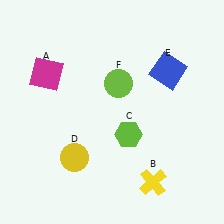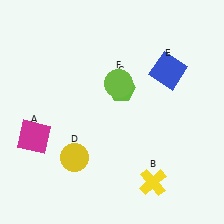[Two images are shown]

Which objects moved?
The objects that moved are: the magenta square (A), the lime hexagon (C).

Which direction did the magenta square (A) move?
The magenta square (A) moved down.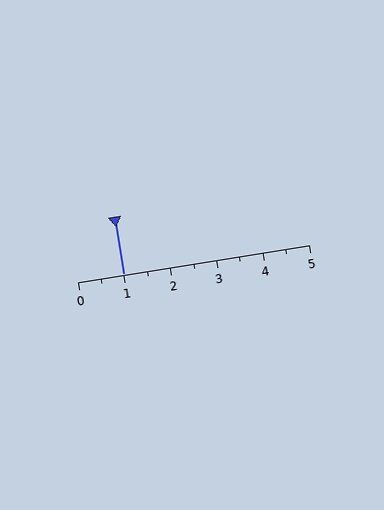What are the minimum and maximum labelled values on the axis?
The axis runs from 0 to 5.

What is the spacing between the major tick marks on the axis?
The major ticks are spaced 1 apart.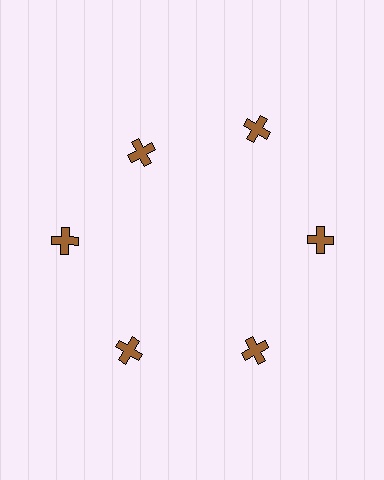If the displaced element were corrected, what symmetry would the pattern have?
It would have 6-fold rotational symmetry — the pattern would map onto itself every 60 degrees.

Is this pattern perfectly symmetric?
No. The 6 brown crosses are arranged in a ring, but one element near the 11 o'clock position is pulled inward toward the center, breaking the 6-fold rotational symmetry.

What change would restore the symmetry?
The symmetry would be restored by moving it outward, back onto the ring so that all 6 crosses sit at equal angles and equal distance from the center.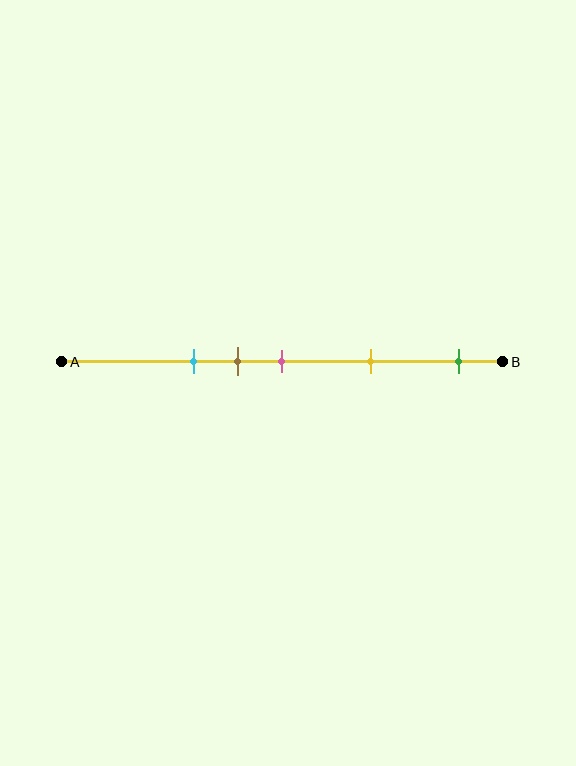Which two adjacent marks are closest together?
The brown and pink marks are the closest adjacent pair.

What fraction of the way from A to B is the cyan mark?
The cyan mark is approximately 30% (0.3) of the way from A to B.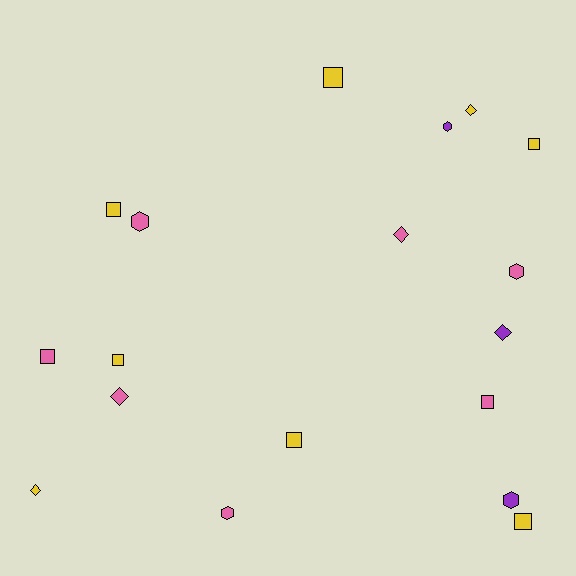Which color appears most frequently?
Yellow, with 8 objects.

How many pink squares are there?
There are 2 pink squares.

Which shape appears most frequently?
Square, with 8 objects.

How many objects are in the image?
There are 18 objects.